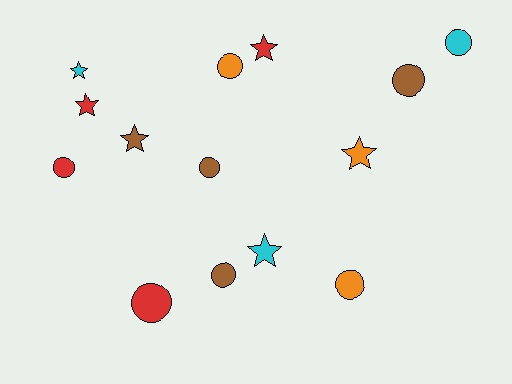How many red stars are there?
There are 2 red stars.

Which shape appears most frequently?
Circle, with 8 objects.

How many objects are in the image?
There are 14 objects.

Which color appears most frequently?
Red, with 4 objects.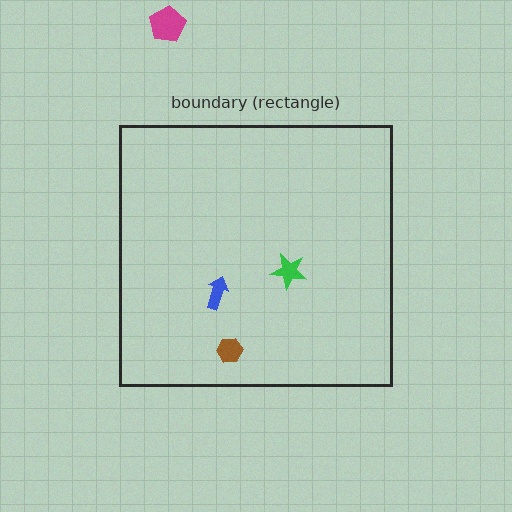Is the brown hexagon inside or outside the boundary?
Inside.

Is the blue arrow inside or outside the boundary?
Inside.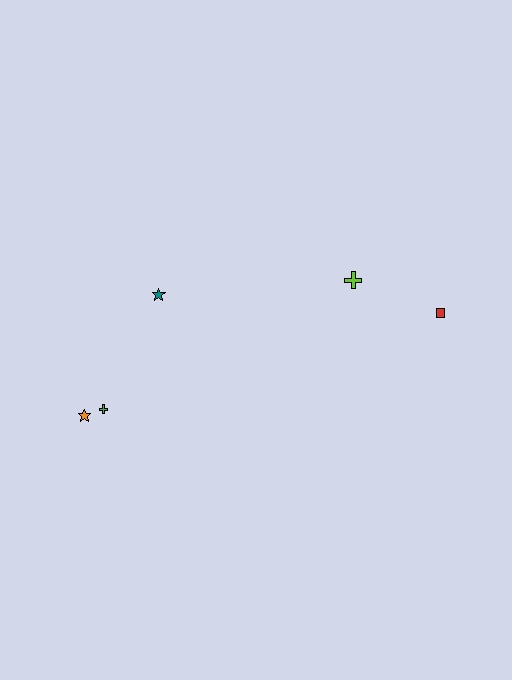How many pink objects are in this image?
There are no pink objects.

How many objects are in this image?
There are 5 objects.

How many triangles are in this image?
There are no triangles.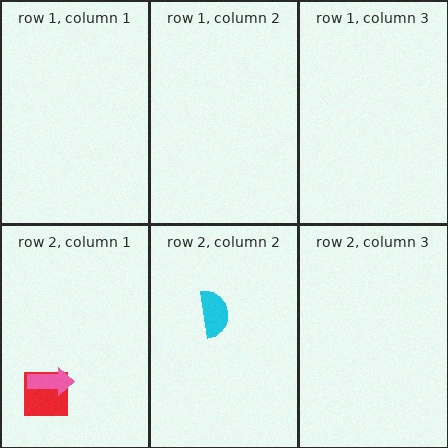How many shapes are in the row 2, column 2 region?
1.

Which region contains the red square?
The row 2, column 1 region.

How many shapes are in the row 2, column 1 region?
2.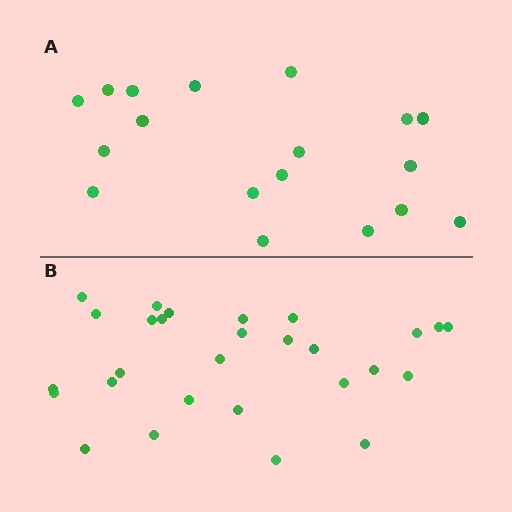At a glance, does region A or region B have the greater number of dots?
Region B (the bottom region) has more dots.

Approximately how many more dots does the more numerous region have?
Region B has roughly 10 or so more dots than region A.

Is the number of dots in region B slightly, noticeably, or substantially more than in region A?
Region B has substantially more. The ratio is roughly 1.6 to 1.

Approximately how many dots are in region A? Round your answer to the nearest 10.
About 20 dots. (The exact count is 18, which rounds to 20.)